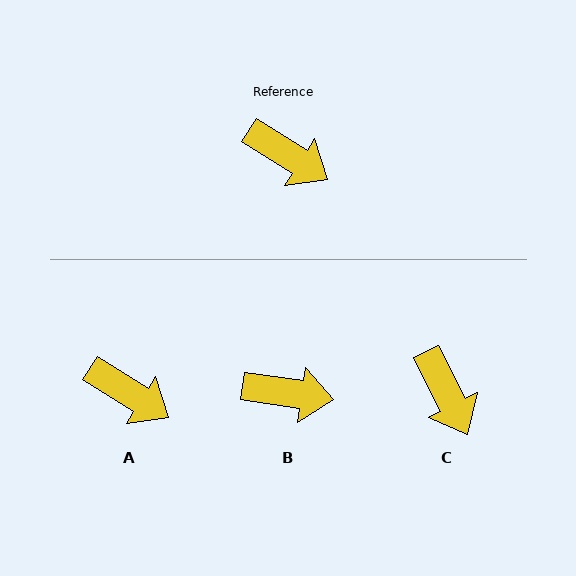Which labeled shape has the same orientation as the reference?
A.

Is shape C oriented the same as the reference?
No, it is off by about 31 degrees.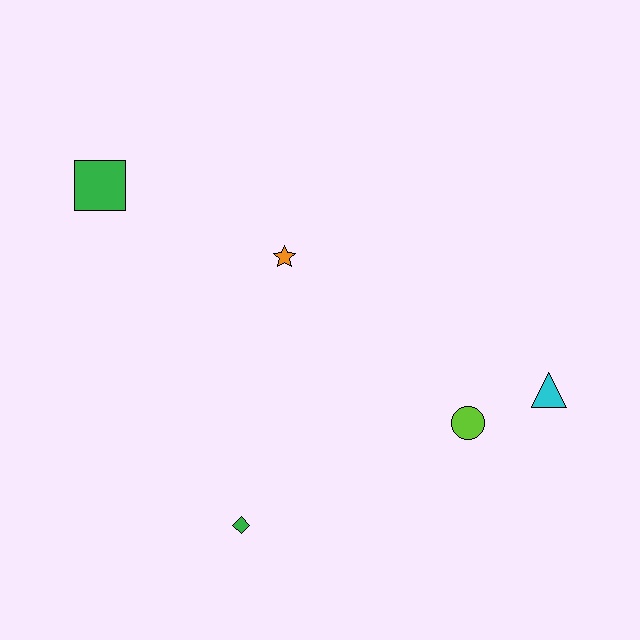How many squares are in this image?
There is 1 square.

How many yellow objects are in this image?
There are no yellow objects.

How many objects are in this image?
There are 5 objects.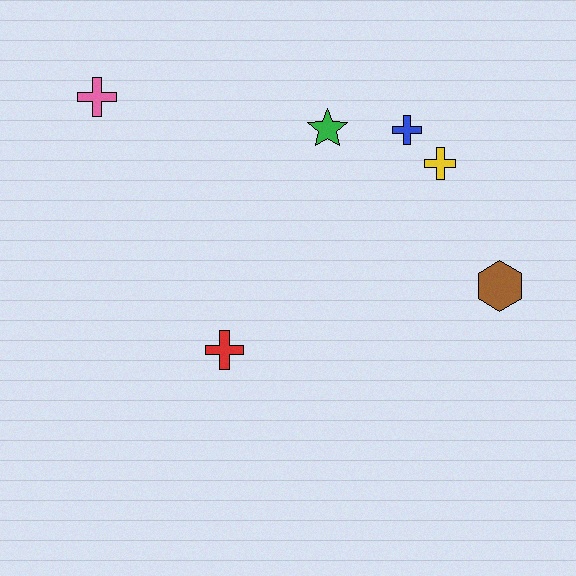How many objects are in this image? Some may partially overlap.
There are 6 objects.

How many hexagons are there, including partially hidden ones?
There is 1 hexagon.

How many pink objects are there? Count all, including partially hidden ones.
There is 1 pink object.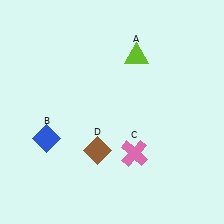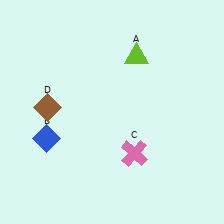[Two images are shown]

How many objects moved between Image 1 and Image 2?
1 object moved between the two images.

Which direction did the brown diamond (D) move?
The brown diamond (D) moved left.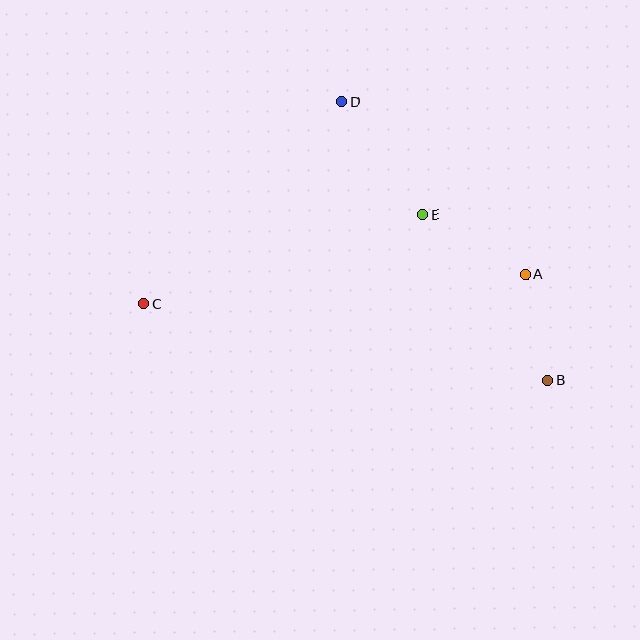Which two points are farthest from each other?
Points B and C are farthest from each other.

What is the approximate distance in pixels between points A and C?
The distance between A and C is approximately 383 pixels.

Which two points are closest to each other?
Points A and B are closest to each other.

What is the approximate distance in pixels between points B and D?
The distance between B and D is approximately 346 pixels.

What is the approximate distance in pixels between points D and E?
The distance between D and E is approximately 139 pixels.